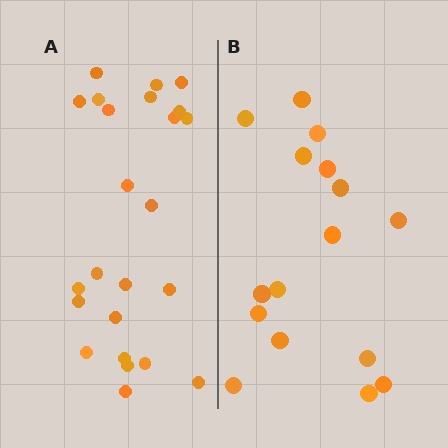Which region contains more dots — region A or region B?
Region A (the left region) has more dots.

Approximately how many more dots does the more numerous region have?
Region A has roughly 8 or so more dots than region B.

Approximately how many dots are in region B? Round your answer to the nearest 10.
About 20 dots. (The exact count is 16, which rounds to 20.)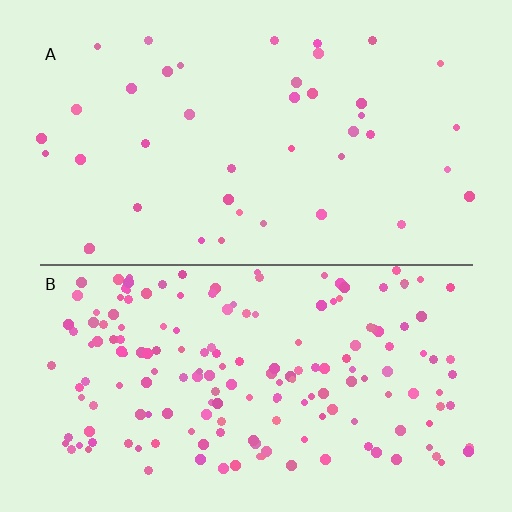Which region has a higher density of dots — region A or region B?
B (the bottom).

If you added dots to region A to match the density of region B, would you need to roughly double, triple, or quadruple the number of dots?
Approximately quadruple.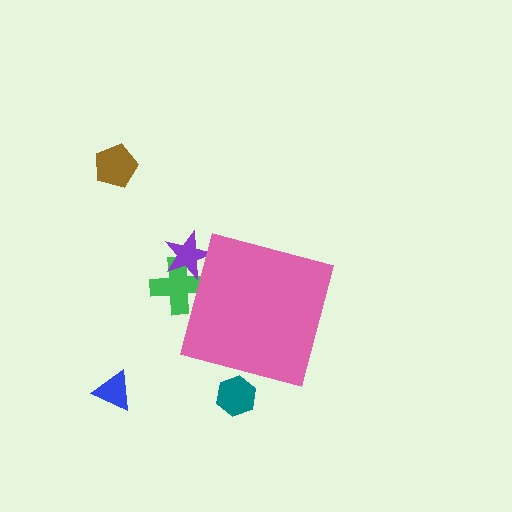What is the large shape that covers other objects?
A pink square.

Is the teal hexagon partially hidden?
Yes, the teal hexagon is partially hidden behind the pink square.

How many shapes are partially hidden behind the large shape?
3 shapes are partially hidden.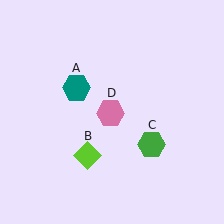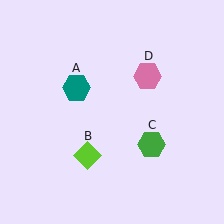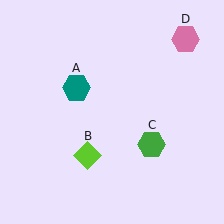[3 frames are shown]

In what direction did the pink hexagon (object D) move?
The pink hexagon (object D) moved up and to the right.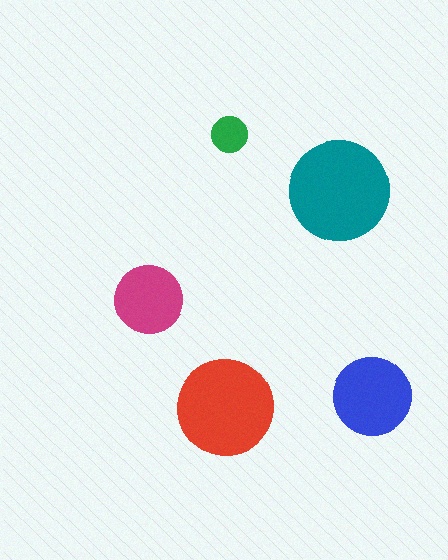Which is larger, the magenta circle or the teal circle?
The teal one.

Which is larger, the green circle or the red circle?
The red one.